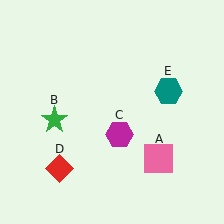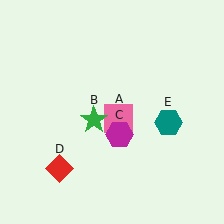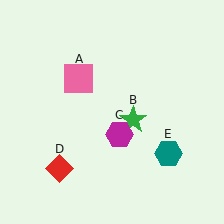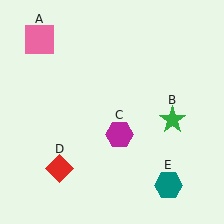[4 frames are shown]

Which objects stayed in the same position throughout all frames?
Magenta hexagon (object C) and red diamond (object D) remained stationary.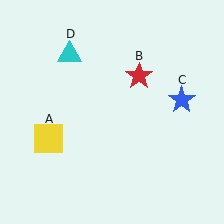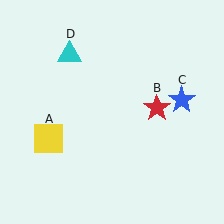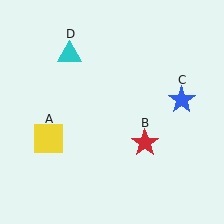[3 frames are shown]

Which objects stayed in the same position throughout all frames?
Yellow square (object A) and blue star (object C) and cyan triangle (object D) remained stationary.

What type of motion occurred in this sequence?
The red star (object B) rotated clockwise around the center of the scene.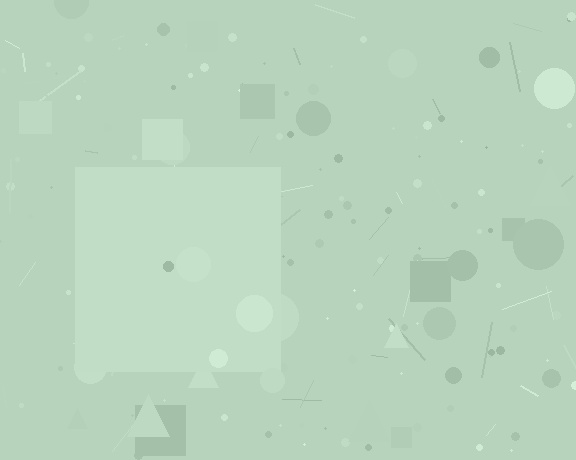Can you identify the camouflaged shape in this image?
The camouflaged shape is a square.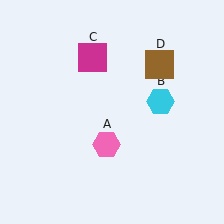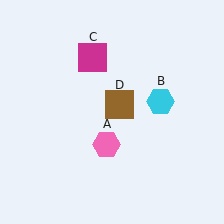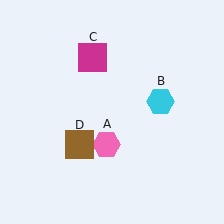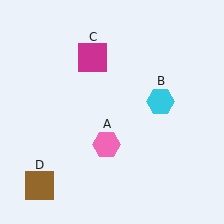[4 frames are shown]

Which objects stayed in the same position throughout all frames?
Pink hexagon (object A) and cyan hexagon (object B) and magenta square (object C) remained stationary.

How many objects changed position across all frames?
1 object changed position: brown square (object D).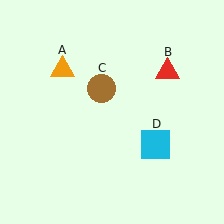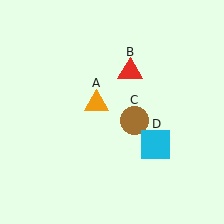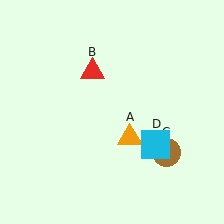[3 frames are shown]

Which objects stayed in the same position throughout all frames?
Cyan square (object D) remained stationary.